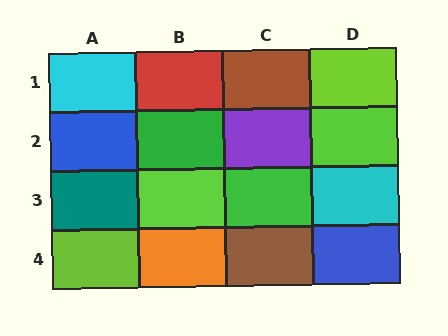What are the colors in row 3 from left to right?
Teal, lime, green, cyan.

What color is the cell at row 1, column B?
Red.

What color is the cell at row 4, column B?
Orange.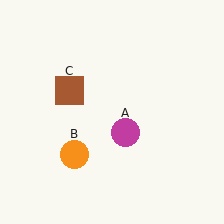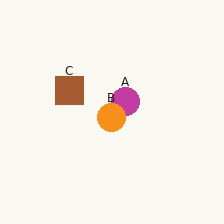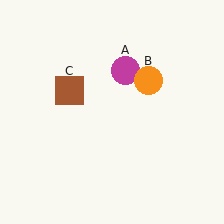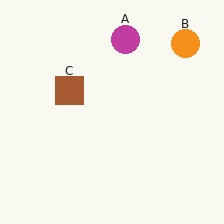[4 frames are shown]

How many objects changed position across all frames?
2 objects changed position: magenta circle (object A), orange circle (object B).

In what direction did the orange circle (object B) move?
The orange circle (object B) moved up and to the right.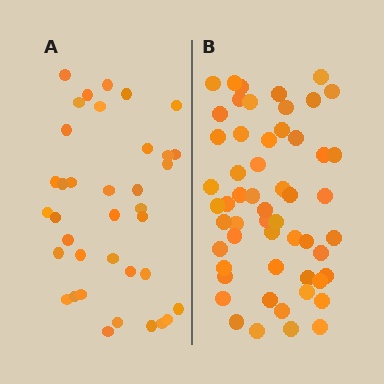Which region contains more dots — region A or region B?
Region B (the right region) has more dots.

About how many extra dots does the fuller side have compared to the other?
Region B has approximately 20 more dots than region A.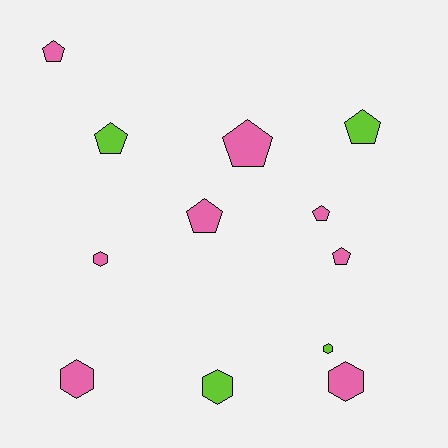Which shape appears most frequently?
Pentagon, with 7 objects.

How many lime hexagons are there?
There are 2 lime hexagons.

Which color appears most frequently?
Pink, with 8 objects.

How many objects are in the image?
There are 12 objects.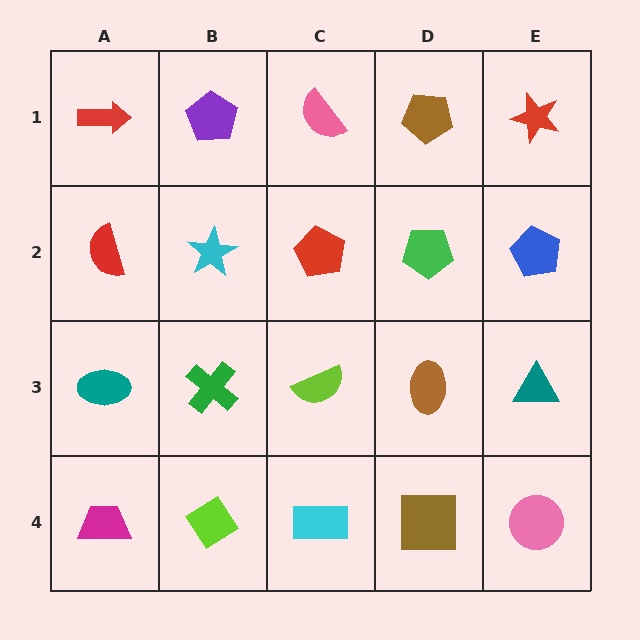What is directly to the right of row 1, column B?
A pink semicircle.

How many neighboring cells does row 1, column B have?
3.